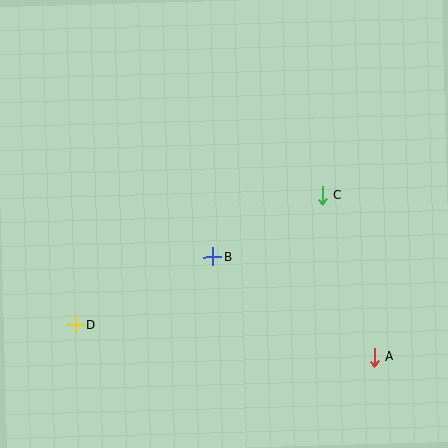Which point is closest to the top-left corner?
Point B is closest to the top-left corner.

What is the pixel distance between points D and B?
The distance between D and B is 153 pixels.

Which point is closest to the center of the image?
Point B at (212, 257) is closest to the center.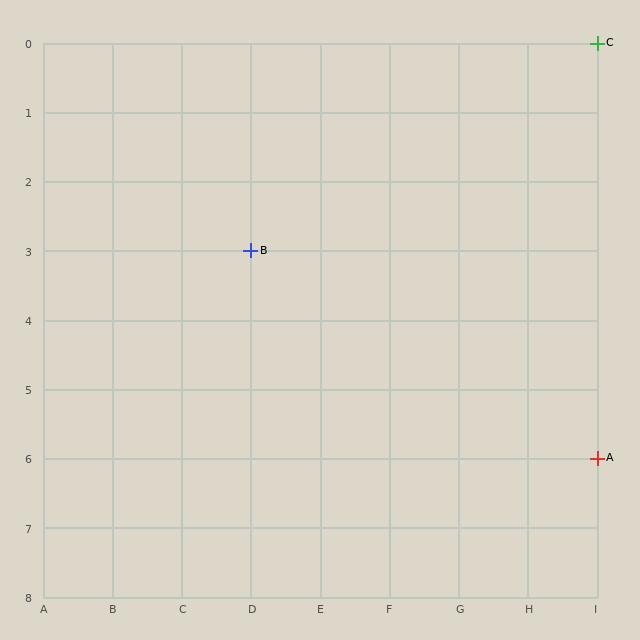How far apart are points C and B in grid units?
Points C and B are 5 columns and 3 rows apart (about 5.8 grid units diagonally).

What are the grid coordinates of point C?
Point C is at grid coordinates (I, 0).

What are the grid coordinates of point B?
Point B is at grid coordinates (D, 3).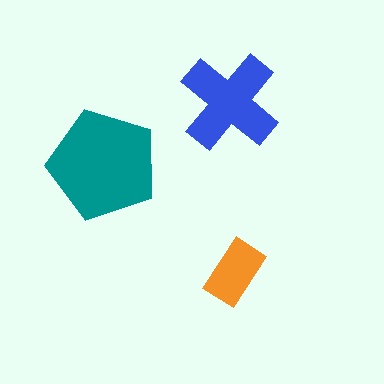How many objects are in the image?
There are 3 objects in the image.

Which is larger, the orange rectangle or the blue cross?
The blue cross.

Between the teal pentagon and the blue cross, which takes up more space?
The teal pentagon.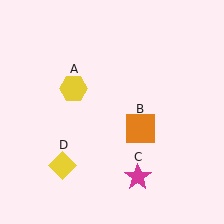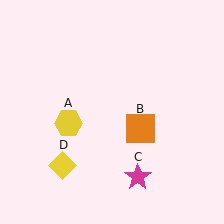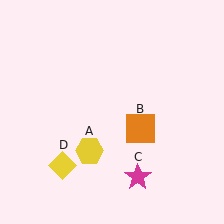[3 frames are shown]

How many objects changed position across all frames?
1 object changed position: yellow hexagon (object A).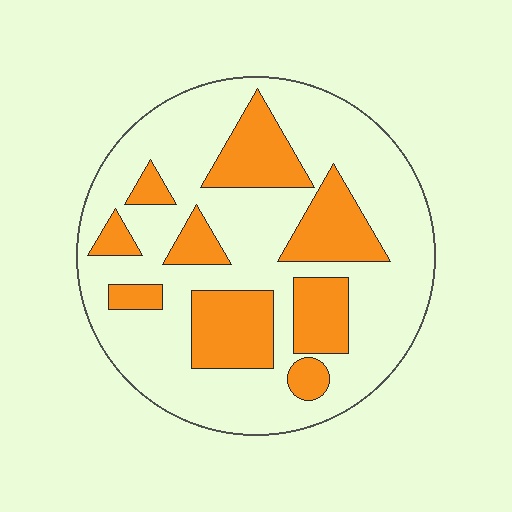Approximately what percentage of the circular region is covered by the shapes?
Approximately 30%.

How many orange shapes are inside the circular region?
9.